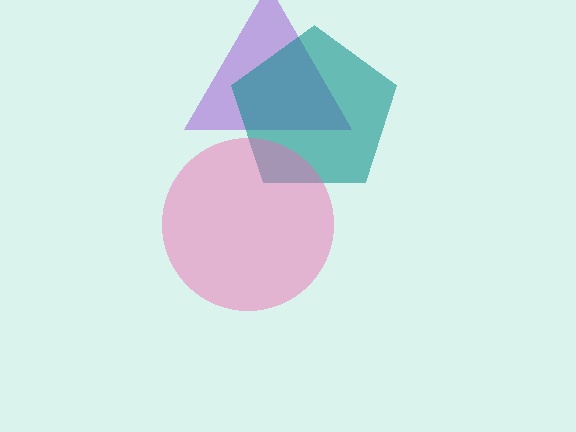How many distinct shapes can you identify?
There are 3 distinct shapes: a purple triangle, a teal pentagon, a pink circle.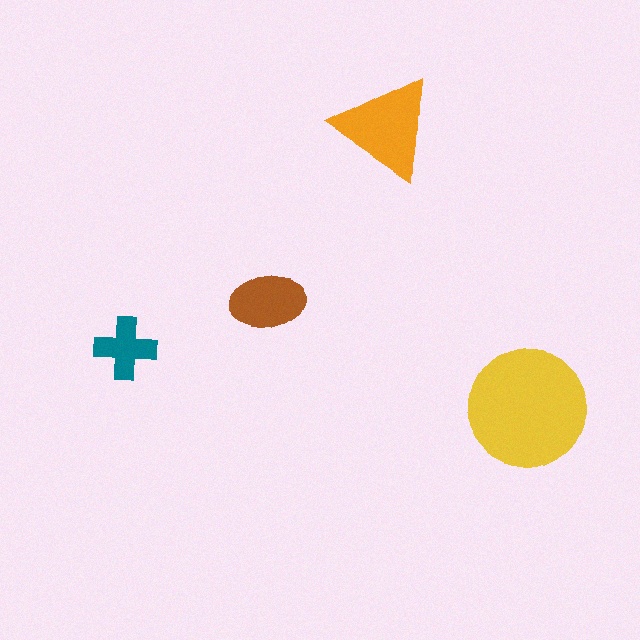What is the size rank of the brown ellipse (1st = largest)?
3rd.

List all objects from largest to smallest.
The yellow circle, the orange triangle, the brown ellipse, the teal cross.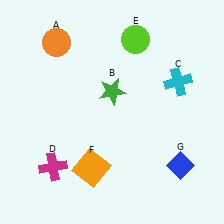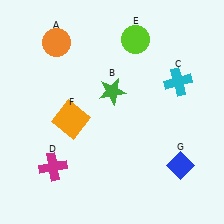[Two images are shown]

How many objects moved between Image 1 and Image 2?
1 object moved between the two images.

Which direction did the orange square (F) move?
The orange square (F) moved up.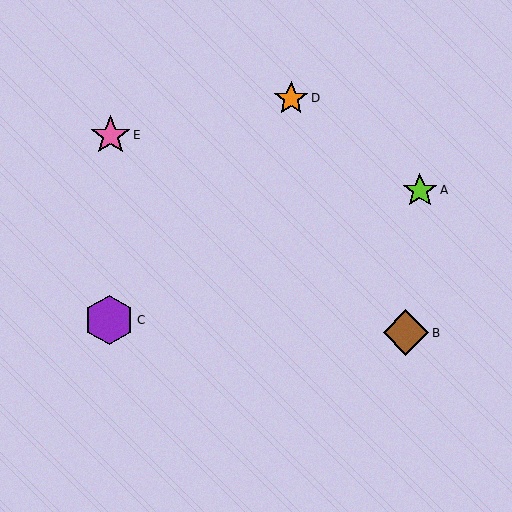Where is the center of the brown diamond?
The center of the brown diamond is at (406, 333).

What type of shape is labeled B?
Shape B is a brown diamond.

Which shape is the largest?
The purple hexagon (labeled C) is the largest.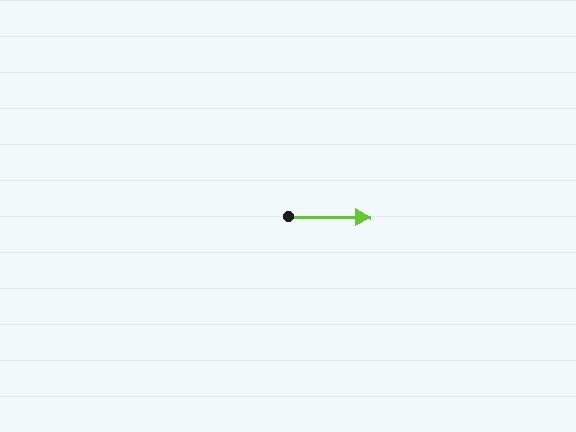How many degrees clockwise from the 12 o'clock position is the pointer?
Approximately 91 degrees.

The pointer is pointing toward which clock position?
Roughly 3 o'clock.